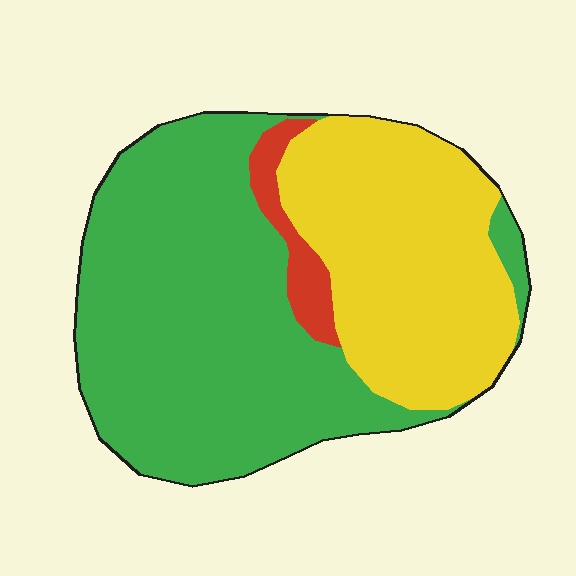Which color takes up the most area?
Green, at roughly 60%.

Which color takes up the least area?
Red, at roughly 5%.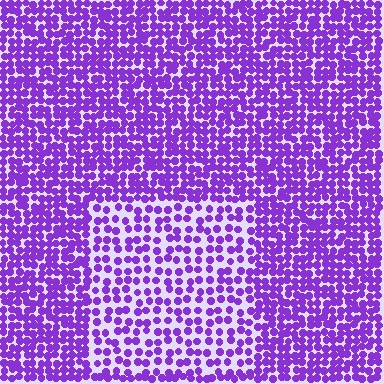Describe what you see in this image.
The image contains small purple elements arranged at two different densities. A rectangle-shaped region is visible where the elements are less densely packed than the surrounding area.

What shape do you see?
I see a rectangle.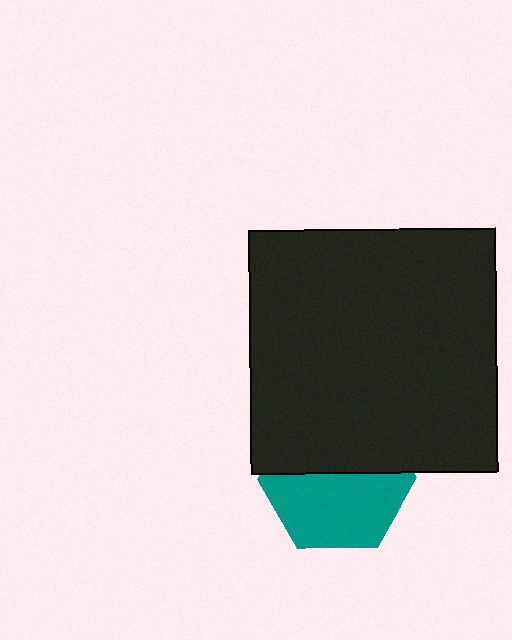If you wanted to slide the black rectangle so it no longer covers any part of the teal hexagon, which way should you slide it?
Slide it up — that is the most direct way to separate the two shapes.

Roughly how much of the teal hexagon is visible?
About half of it is visible (roughly 54%).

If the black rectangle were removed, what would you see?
You would see the complete teal hexagon.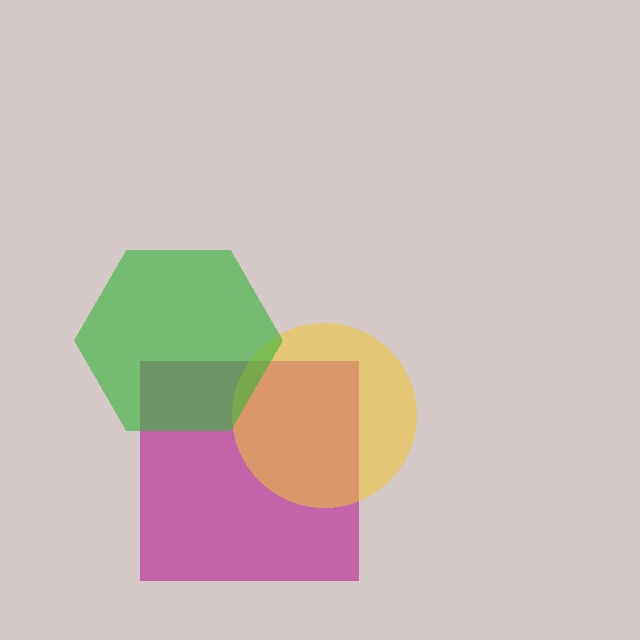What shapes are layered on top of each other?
The layered shapes are: a magenta square, a yellow circle, a green hexagon.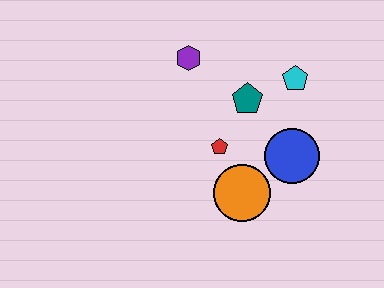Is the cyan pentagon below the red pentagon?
No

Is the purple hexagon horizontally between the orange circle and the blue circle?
No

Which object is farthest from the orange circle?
The purple hexagon is farthest from the orange circle.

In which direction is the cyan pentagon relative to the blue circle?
The cyan pentagon is above the blue circle.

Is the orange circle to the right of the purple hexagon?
Yes